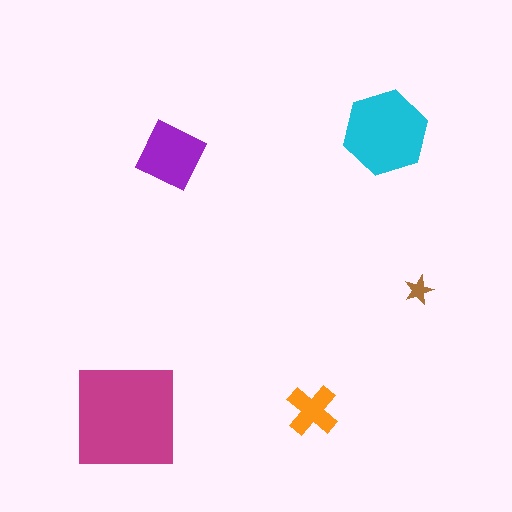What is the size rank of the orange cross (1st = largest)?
4th.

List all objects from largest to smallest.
The magenta square, the cyan hexagon, the purple diamond, the orange cross, the brown star.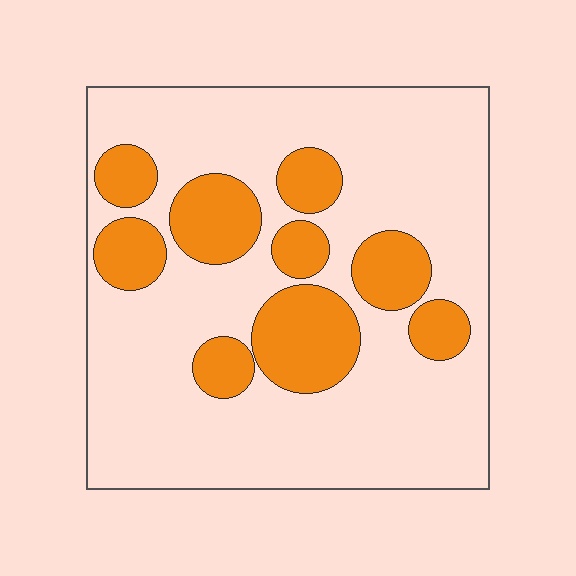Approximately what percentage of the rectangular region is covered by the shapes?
Approximately 25%.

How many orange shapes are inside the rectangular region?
9.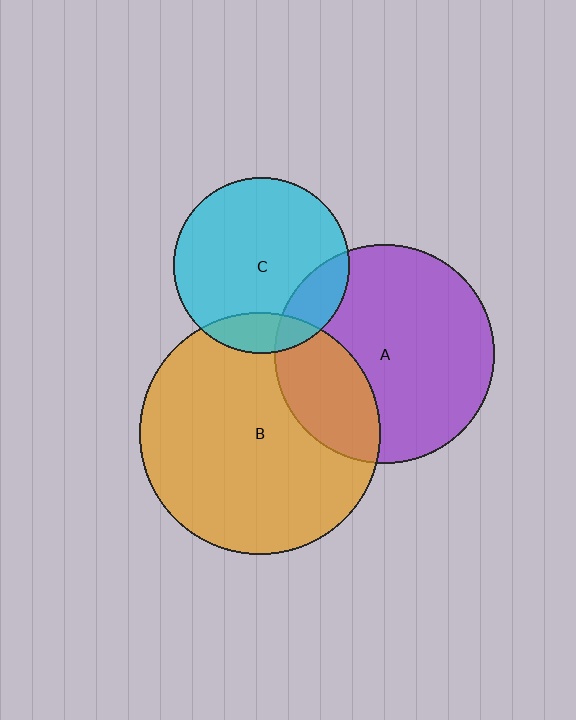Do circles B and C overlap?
Yes.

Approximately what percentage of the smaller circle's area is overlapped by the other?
Approximately 15%.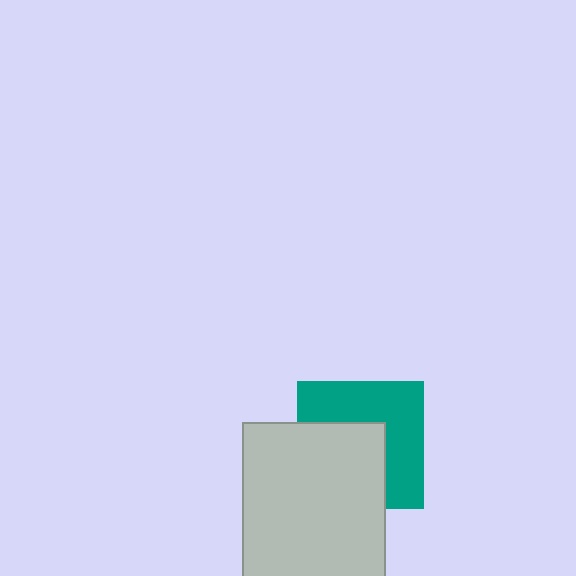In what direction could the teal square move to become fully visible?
The teal square could move toward the upper-right. That would shift it out from behind the light gray rectangle entirely.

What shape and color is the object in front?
The object in front is a light gray rectangle.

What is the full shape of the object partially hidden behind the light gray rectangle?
The partially hidden object is a teal square.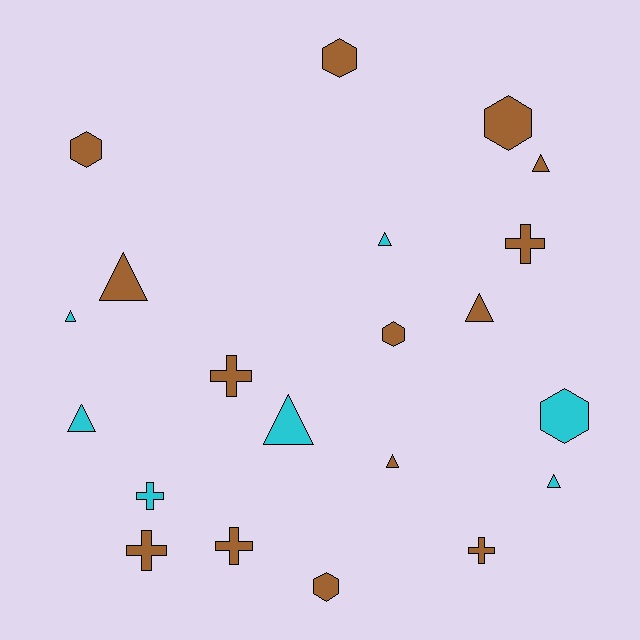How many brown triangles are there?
There are 4 brown triangles.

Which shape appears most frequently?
Triangle, with 9 objects.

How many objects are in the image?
There are 21 objects.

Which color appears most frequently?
Brown, with 14 objects.